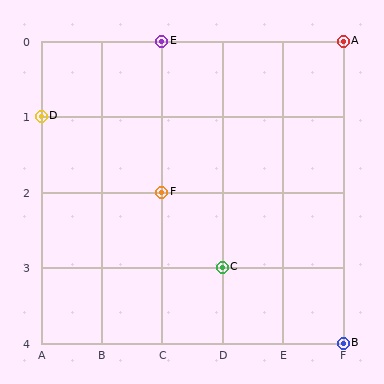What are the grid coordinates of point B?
Point B is at grid coordinates (F, 4).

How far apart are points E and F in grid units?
Points E and F are 2 rows apart.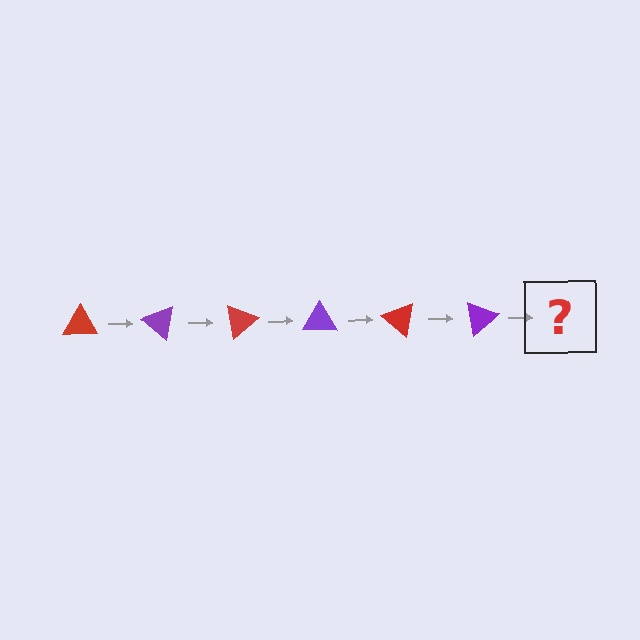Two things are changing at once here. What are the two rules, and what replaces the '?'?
The two rules are that it rotates 40 degrees each step and the color cycles through red and purple. The '?' should be a red triangle, rotated 240 degrees from the start.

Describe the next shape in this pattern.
It should be a red triangle, rotated 240 degrees from the start.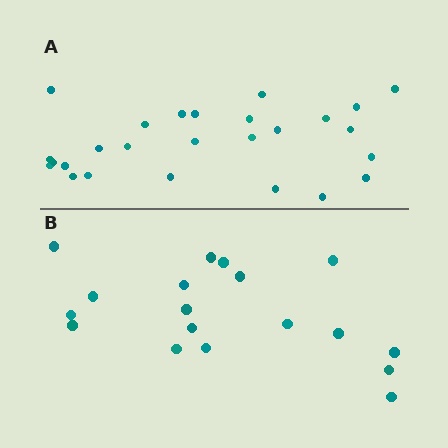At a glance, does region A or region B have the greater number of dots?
Region A (the top region) has more dots.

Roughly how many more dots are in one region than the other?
Region A has roughly 8 or so more dots than region B.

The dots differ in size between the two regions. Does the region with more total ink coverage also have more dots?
No. Region B has more total ink coverage because its dots are larger, but region A actually contains more individual dots. Total area can be misleading — the number of items is what matters here.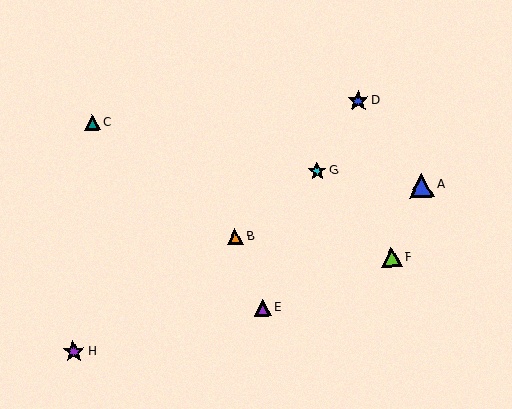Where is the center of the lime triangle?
The center of the lime triangle is at (392, 257).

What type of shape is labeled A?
Shape A is a blue triangle.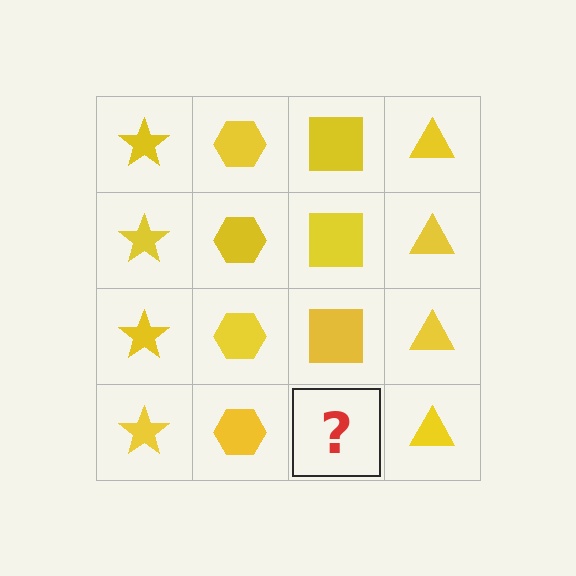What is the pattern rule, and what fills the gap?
The rule is that each column has a consistent shape. The gap should be filled with a yellow square.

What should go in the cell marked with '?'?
The missing cell should contain a yellow square.